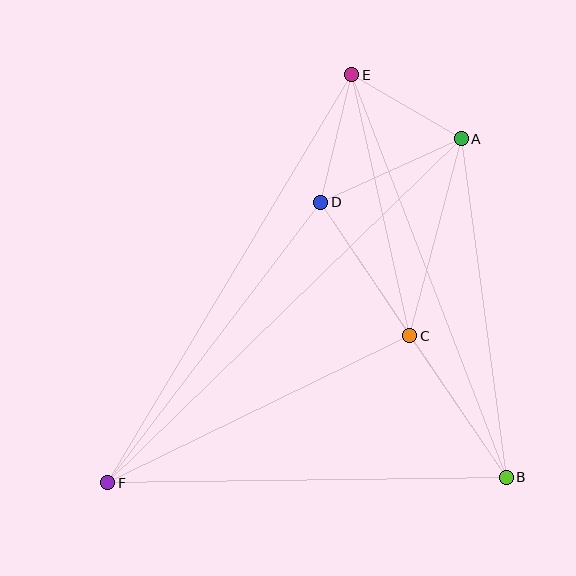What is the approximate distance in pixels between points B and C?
The distance between B and C is approximately 171 pixels.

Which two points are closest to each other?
Points A and E are closest to each other.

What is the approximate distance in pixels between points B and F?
The distance between B and F is approximately 399 pixels.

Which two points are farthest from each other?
Points A and F are farthest from each other.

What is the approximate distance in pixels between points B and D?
The distance between B and D is approximately 332 pixels.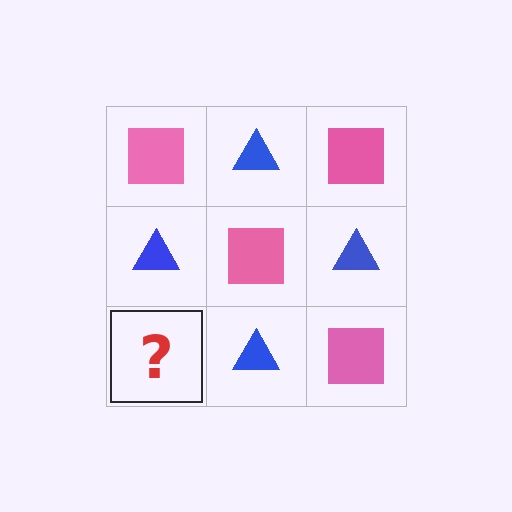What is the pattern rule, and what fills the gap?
The rule is that it alternates pink square and blue triangle in a checkerboard pattern. The gap should be filled with a pink square.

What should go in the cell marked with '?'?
The missing cell should contain a pink square.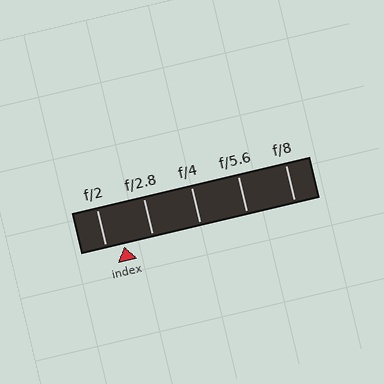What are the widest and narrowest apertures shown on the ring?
The widest aperture shown is f/2 and the narrowest is f/8.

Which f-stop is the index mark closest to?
The index mark is closest to f/2.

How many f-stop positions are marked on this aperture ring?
There are 5 f-stop positions marked.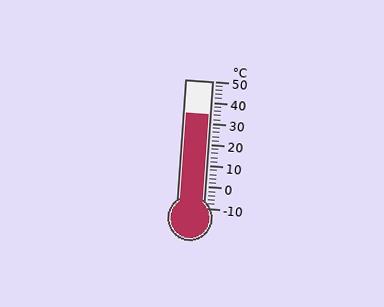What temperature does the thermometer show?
The thermometer shows approximately 34°C.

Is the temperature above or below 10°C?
The temperature is above 10°C.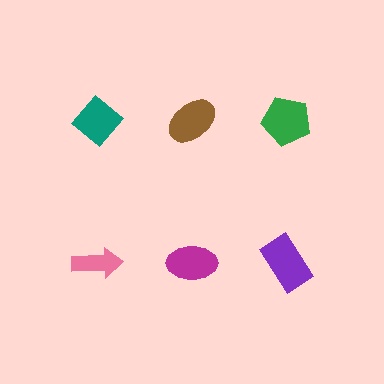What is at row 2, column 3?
A purple rectangle.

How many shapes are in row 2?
3 shapes.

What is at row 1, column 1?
A teal diamond.